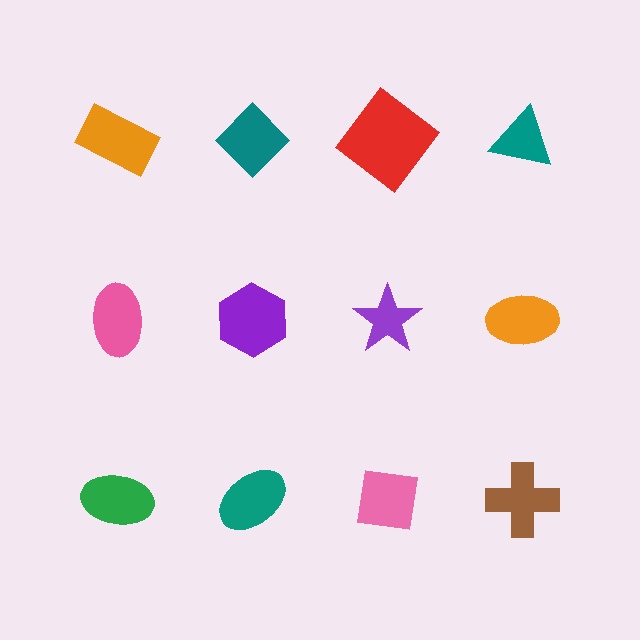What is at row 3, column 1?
A green ellipse.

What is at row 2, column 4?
An orange ellipse.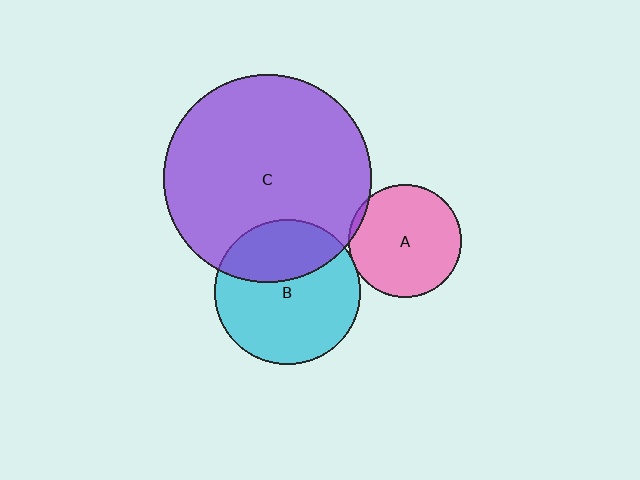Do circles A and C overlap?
Yes.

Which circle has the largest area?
Circle C (purple).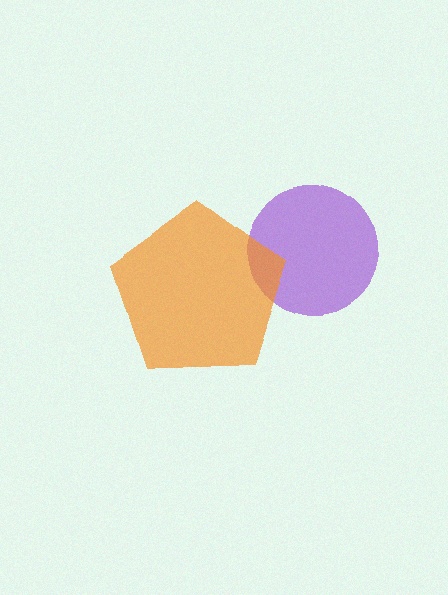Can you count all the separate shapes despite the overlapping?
Yes, there are 2 separate shapes.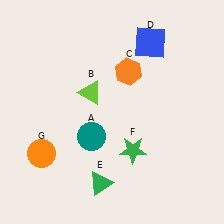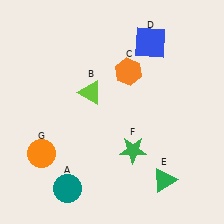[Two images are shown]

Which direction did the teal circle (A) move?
The teal circle (A) moved down.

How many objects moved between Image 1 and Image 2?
2 objects moved between the two images.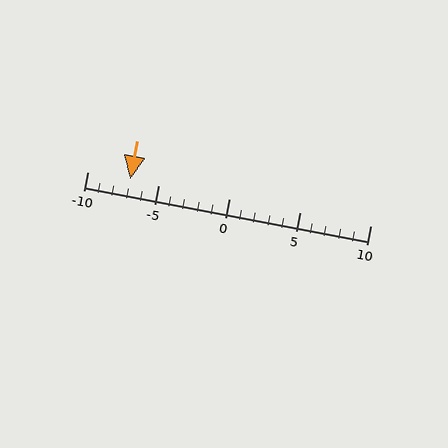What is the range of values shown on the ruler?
The ruler shows values from -10 to 10.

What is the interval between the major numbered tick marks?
The major tick marks are spaced 5 units apart.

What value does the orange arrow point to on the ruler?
The orange arrow points to approximately -7.